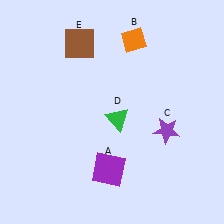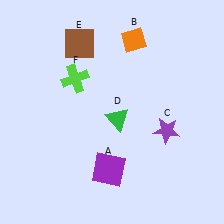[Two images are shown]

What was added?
A lime cross (F) was added in Image 2.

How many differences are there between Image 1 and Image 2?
There is 1 difference between the two images.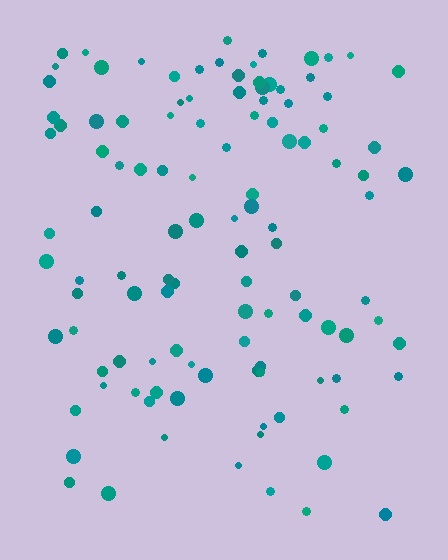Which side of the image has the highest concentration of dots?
The top.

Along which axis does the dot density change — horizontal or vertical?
Vertical.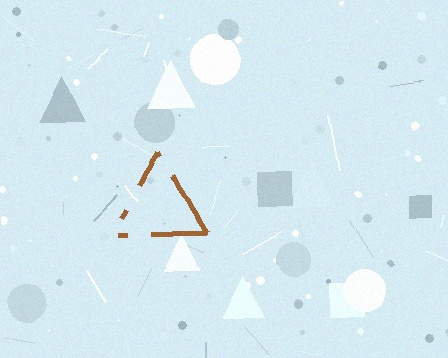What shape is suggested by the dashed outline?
The dashed outline suggests a triangle.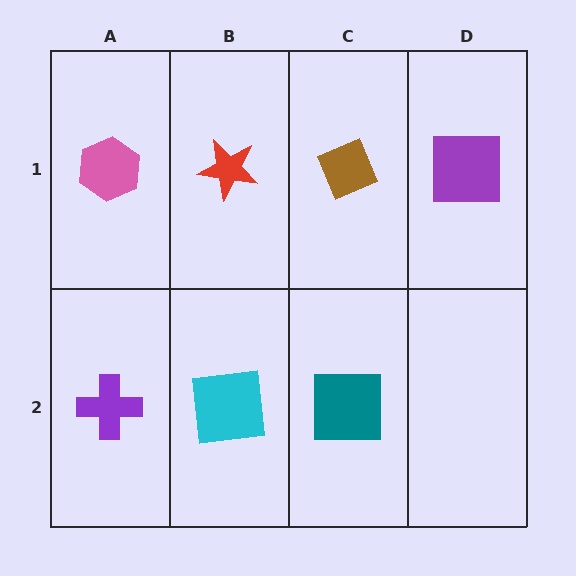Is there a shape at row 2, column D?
No, that cell is empty.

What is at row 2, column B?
A cyan square.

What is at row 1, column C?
A brown diamond.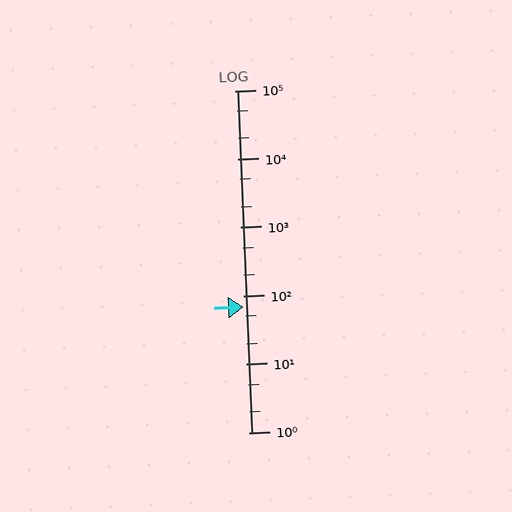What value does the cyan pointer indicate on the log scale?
The pointer indicates approximately 69.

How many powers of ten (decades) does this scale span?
The scale spans 5 decades, from 1 to 100000.